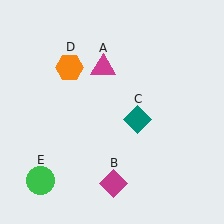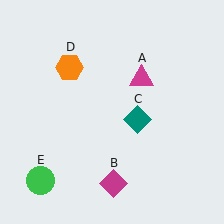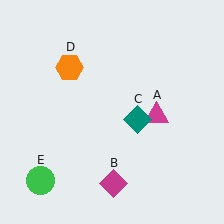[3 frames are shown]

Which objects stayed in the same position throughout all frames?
Magenta diamond (object B) and teal diamond (object C) and orange hexagon (object D) and green circle (object E) remained stationary.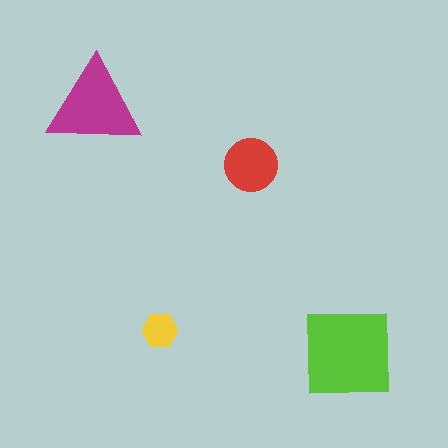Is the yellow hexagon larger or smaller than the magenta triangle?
Smaller.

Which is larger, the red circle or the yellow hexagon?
The red circle.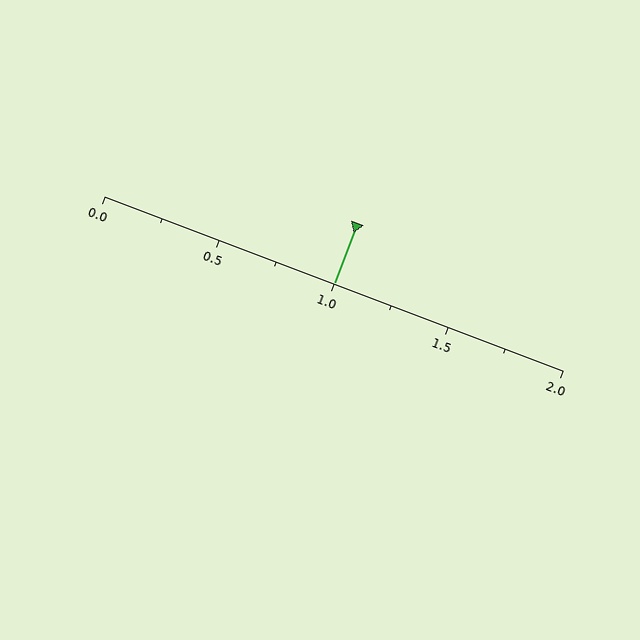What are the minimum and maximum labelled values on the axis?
The axis runs from 0.0 to 2.0.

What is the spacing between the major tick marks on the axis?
The major ticks are spaced 0.5 apart.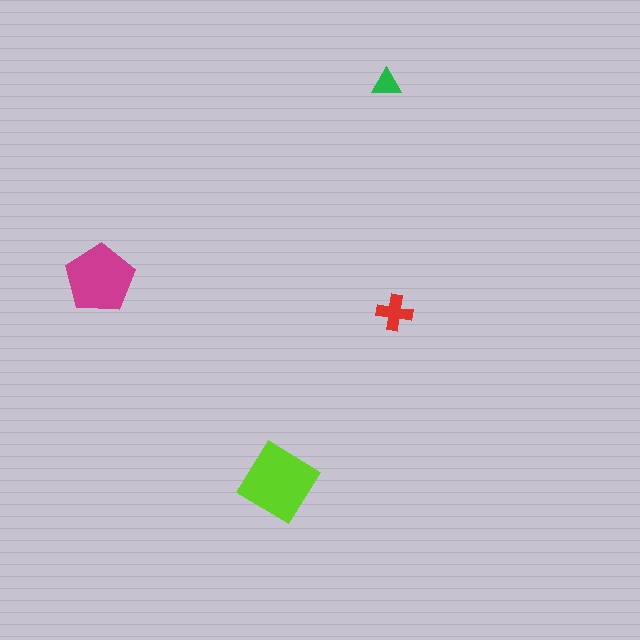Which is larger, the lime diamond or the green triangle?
The lime diamond.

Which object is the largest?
The lime diamond.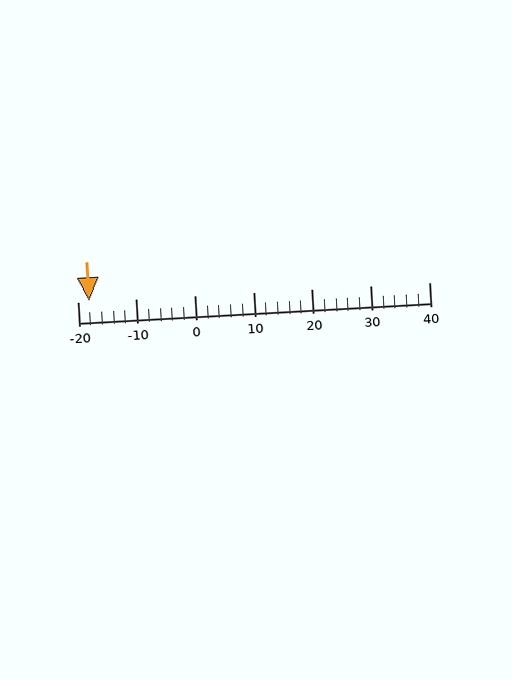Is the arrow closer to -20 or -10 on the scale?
The arrow is closer to -20.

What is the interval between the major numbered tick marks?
The major tick marks are spaced 10 units apart.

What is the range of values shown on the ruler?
The ruler shows values from -20 to 40.